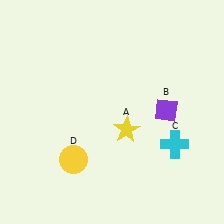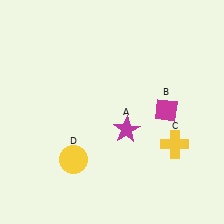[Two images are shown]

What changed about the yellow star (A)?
In Image 1, A is yellow. In Image 2, it changed to magenta.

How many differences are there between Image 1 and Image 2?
There are 3 differences between the two images.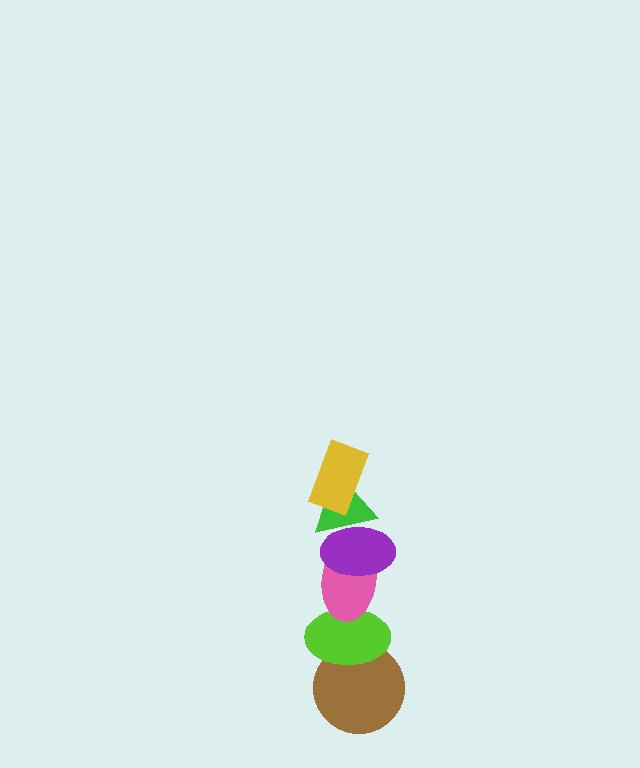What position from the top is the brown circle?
The brown circle is 6th from the top.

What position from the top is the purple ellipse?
The purple ellipse is 3rd from the top.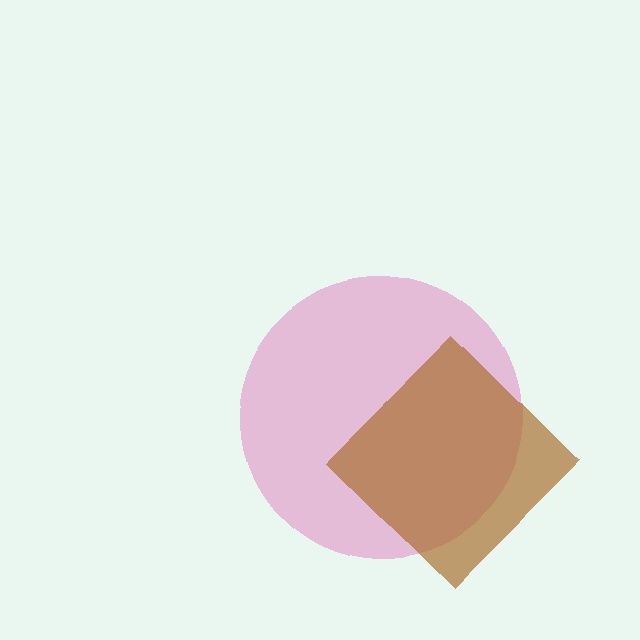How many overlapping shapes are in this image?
There are 2 overlapping shapes in the image.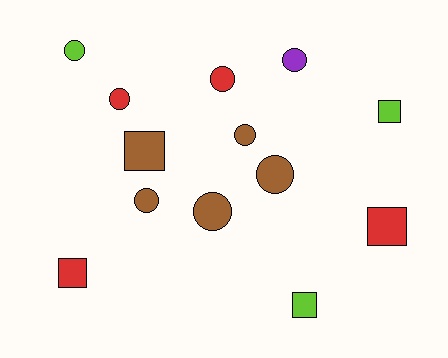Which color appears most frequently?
Brown, with 5 objects.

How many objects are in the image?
There are 13 objects.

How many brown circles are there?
There are 4 brown circles.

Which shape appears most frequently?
Circle, with 8 objects.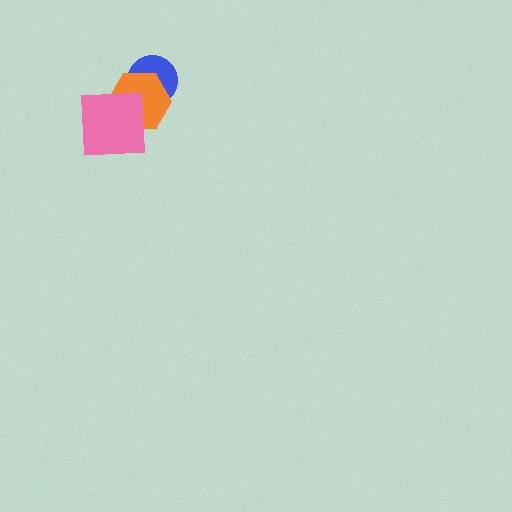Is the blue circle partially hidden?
Yes, it is partially covered by another shape.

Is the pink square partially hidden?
No, no other shape covers it.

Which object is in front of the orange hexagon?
The pink square is in front of the orange hexagon.